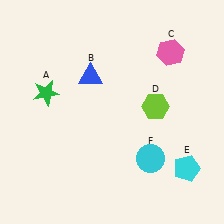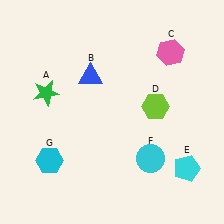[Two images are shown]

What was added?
A cyan hexagon (G) was added in Image 2.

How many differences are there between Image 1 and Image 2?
There is 1 difference between the two images.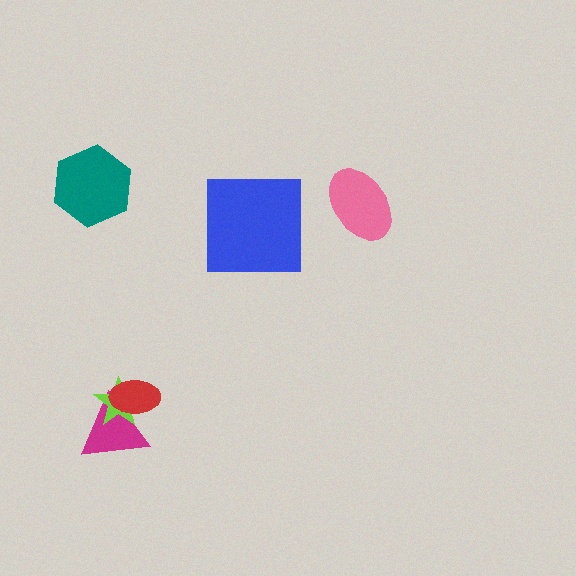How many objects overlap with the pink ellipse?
0 objects overlap with the pink ellipse.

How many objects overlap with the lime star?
2 objects overlap with the lime star.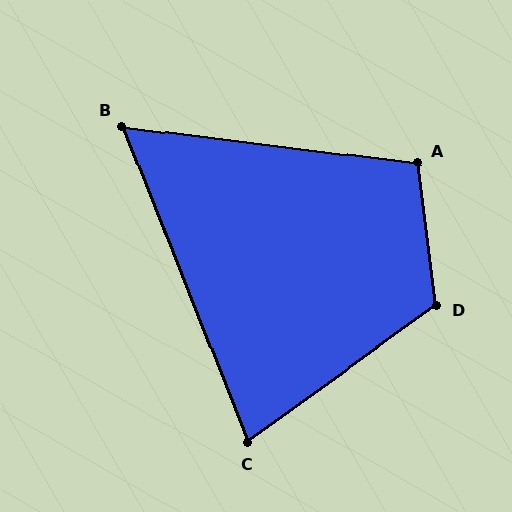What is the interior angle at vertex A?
Approximately 104 degrees (obtuse).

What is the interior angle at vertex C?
Approximately 76 degrees (acute).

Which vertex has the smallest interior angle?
B, at approximately 61 degrees.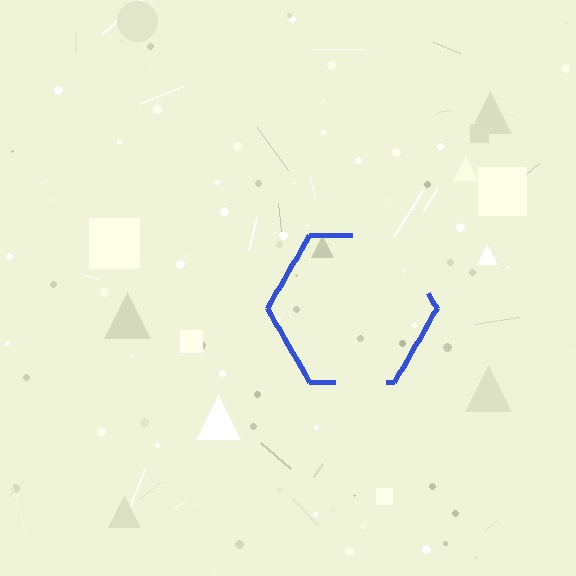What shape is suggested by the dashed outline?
The dashed outline suggests a hexagon.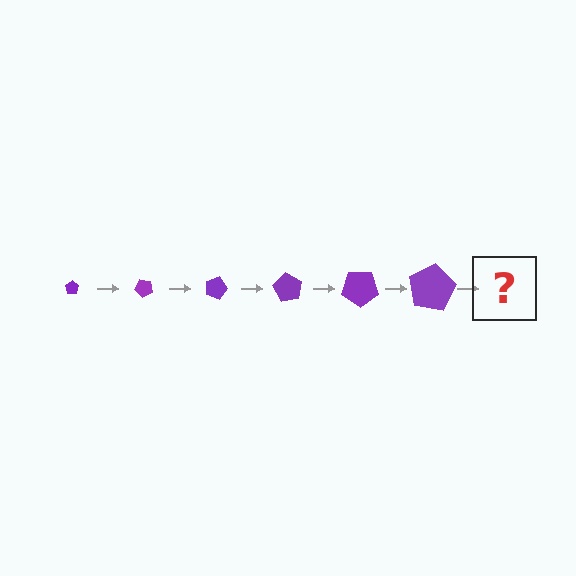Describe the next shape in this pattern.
It should be a pentagon, larger than the previous one and rotated 270 degrees from the start.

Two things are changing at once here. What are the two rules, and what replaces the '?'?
The two rules are that the pentagon grows larger each step and it rotates 45 degrees each step. The '?' should be a pentagon, larger than the previous one and rotated 270 degrees from the start.